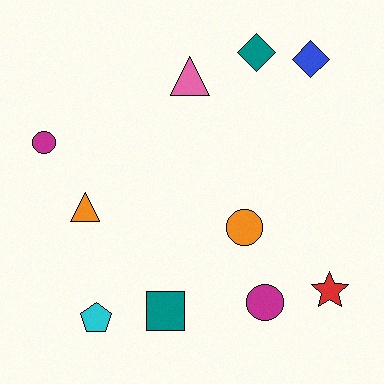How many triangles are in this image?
There are 2 triangles.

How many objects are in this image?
There are 10 objects.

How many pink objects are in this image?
There is 1 pink object.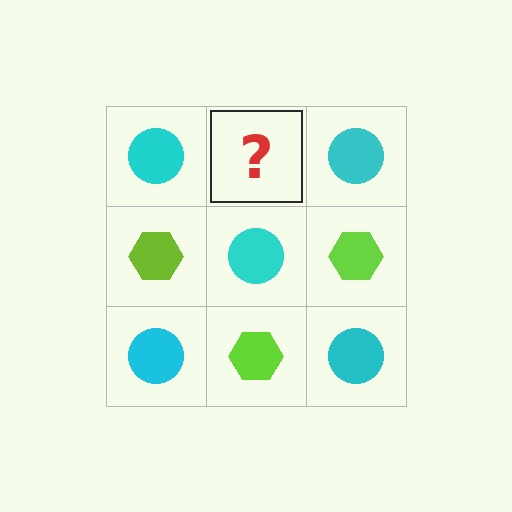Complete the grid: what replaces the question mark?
The question mark should be replaced with a lime hexagon.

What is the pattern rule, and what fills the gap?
The rule is that it alternates cyan circle and lime hexagon in a checkerboard pattern. The gap should be filled with a lime hexagon.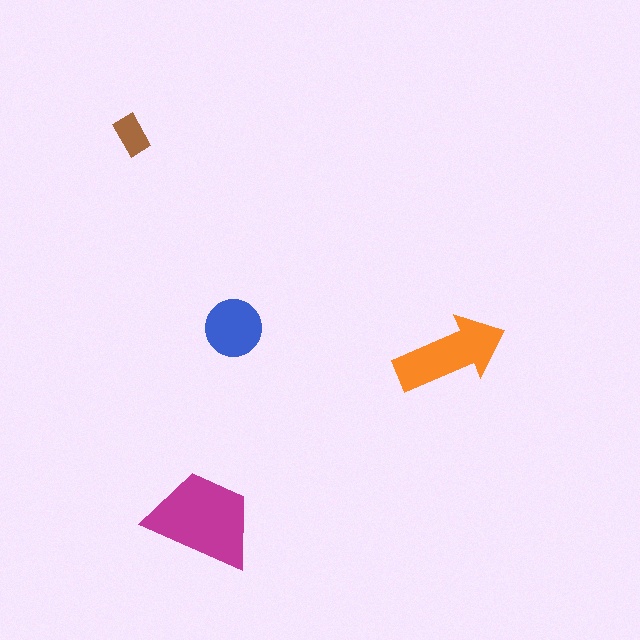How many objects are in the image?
There are 4 objects in the image.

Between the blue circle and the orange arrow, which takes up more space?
The orange arrow.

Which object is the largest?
The magenta trapezoid.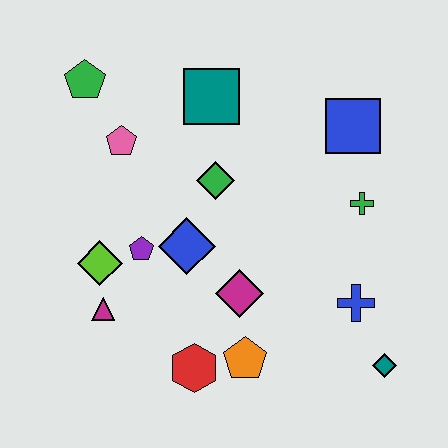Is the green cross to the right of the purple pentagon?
Yes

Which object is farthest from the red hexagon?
The green pentagon is farthest from the red hexagon.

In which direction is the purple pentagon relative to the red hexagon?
The purple pentagon is above the red hexagon.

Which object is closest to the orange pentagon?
The red hexagon is closest to the orange pentagon.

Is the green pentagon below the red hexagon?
No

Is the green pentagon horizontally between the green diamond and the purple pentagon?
No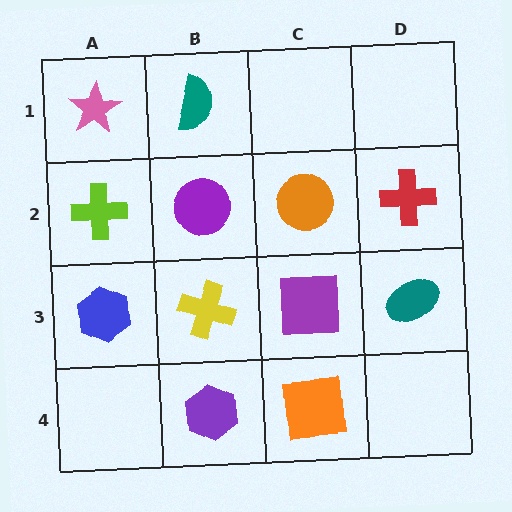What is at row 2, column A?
A lime cross.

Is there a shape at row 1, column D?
No, that cell is empty.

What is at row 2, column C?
An orange circle.